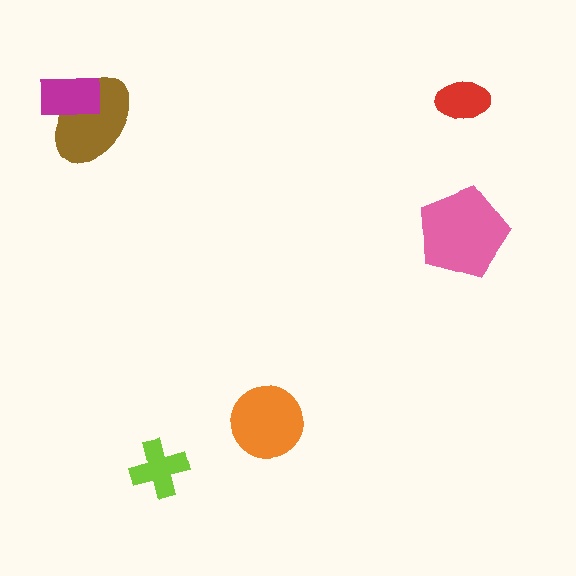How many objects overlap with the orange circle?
0 objects overlap with the orange circle.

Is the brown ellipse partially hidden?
Yes, it is partially covered by another shape.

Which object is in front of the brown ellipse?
The magenta rectangle is in front of the brown ellipse.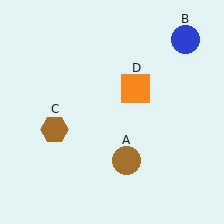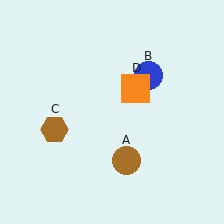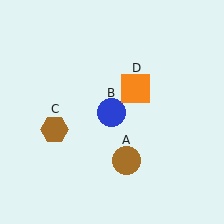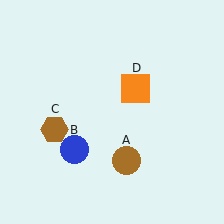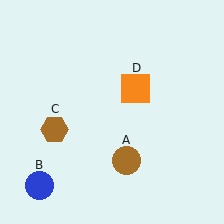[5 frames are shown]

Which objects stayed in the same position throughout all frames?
Brown circle (object A) and brown hexagon (object C) and orange square (object D) remained stationary.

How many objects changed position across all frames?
1 object changed position: blue circle (object B).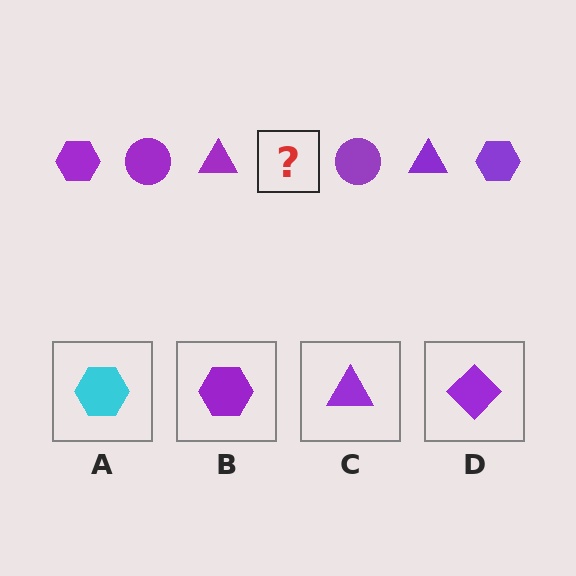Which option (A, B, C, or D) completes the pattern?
B.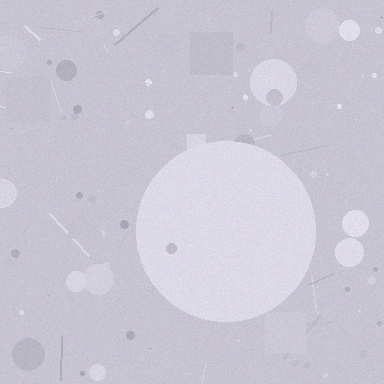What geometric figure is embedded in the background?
A circle is embedded in the background.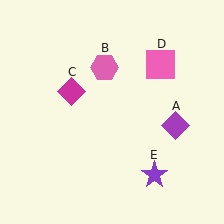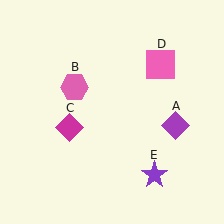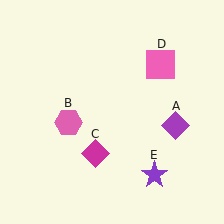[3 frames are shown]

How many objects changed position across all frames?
2 objects changed position: pink hexagon (object B), magenta diamond (object C).